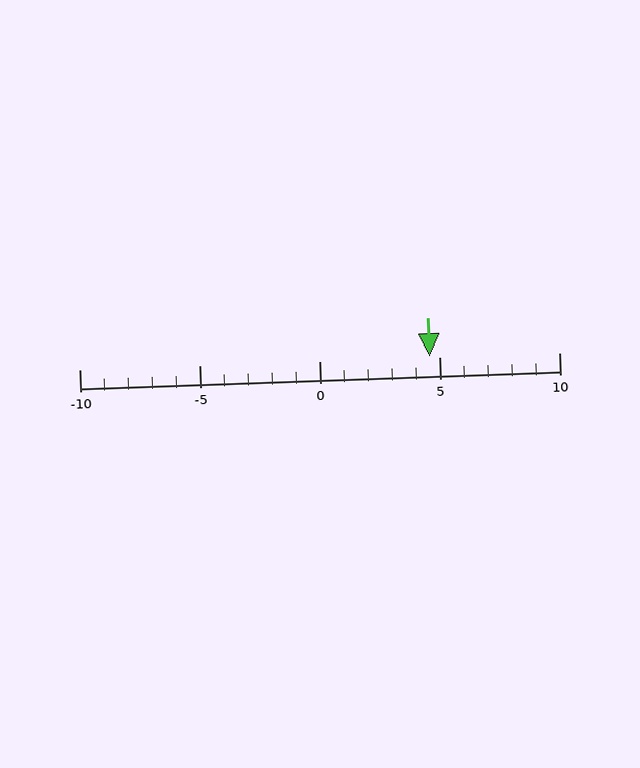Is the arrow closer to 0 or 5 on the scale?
The arrow is closer to 5.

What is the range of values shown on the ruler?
The ruler shows values from -10 to 10.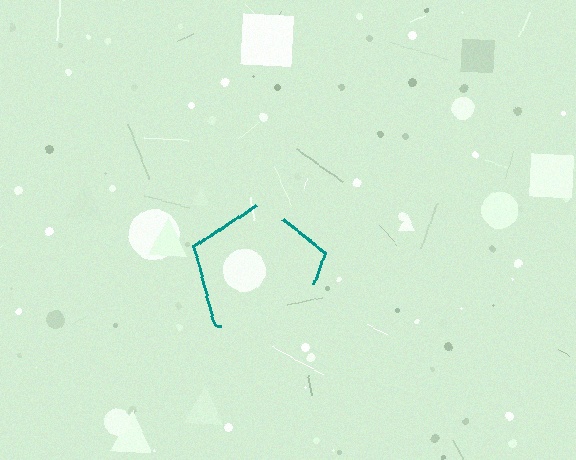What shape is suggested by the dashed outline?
The dashed outline suggests a pentagon.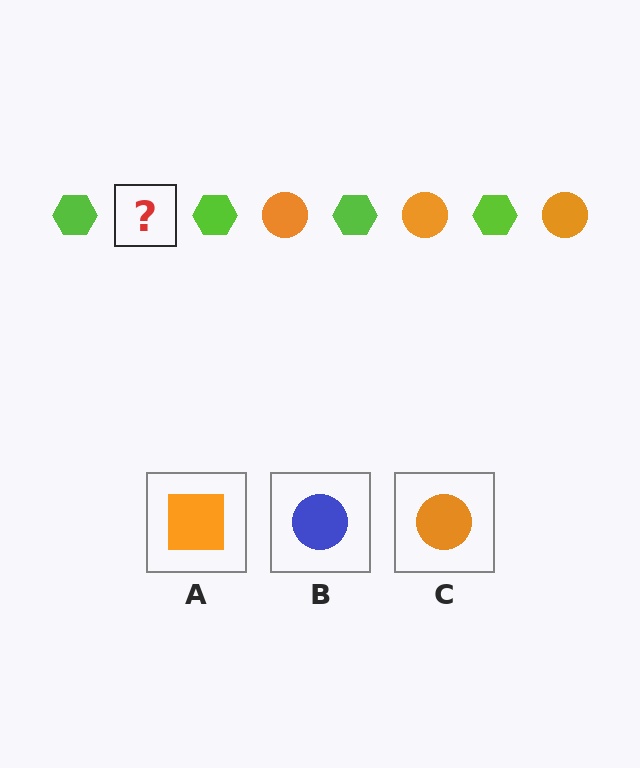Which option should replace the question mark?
Option C.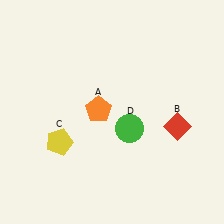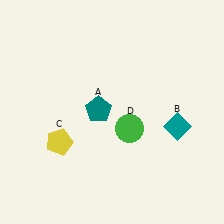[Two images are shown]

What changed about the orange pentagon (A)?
In Image 1, A is orange. In Image 2, it changed to teal.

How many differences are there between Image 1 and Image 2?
There are 2 differences between the two images.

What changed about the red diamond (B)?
In Image 1, B is red. In Image 2, it changed to teal.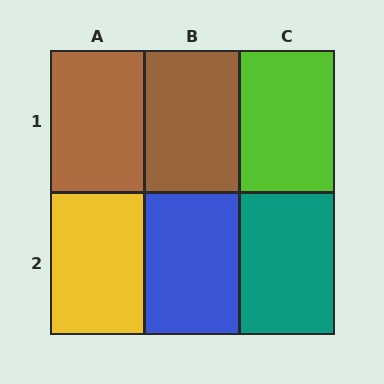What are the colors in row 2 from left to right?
Yellow, blue, teal.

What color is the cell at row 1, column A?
Brown.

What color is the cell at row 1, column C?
Lime.